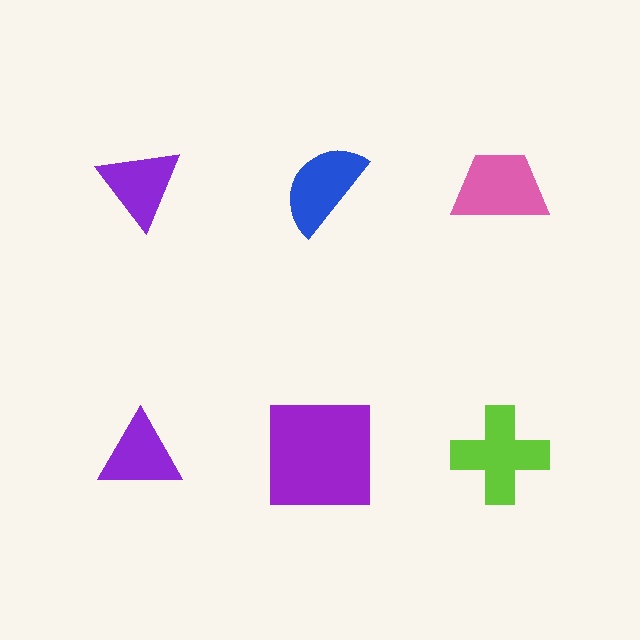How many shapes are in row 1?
3 shapes.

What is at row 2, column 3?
A lime cross.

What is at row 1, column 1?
A purple triangle.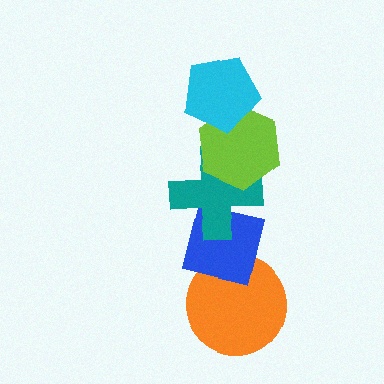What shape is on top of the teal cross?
The lime hexagon is on top of the teal cross.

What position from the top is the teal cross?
The teal cross is 3rd from the top.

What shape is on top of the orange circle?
The blue square is on top of the orange circle.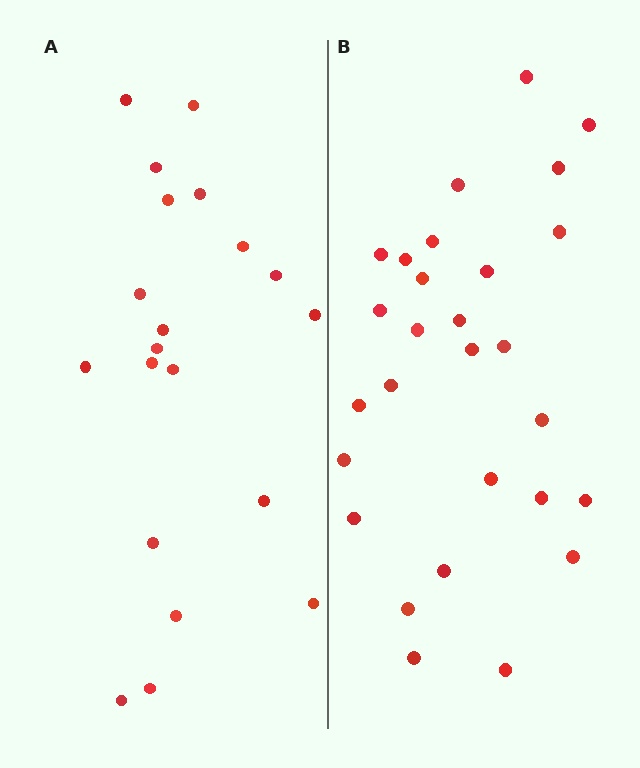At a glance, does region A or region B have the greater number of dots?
Region B (the right region) has more dots.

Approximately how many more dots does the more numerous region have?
Region B has roughly 8 or so more dots than region A.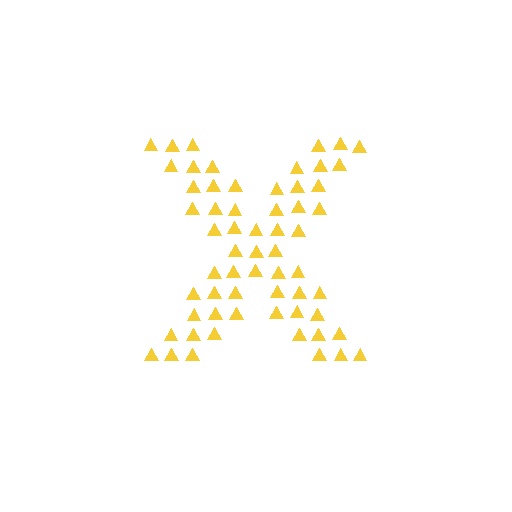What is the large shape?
The large shape is the letter X.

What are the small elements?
The small elements are triangles.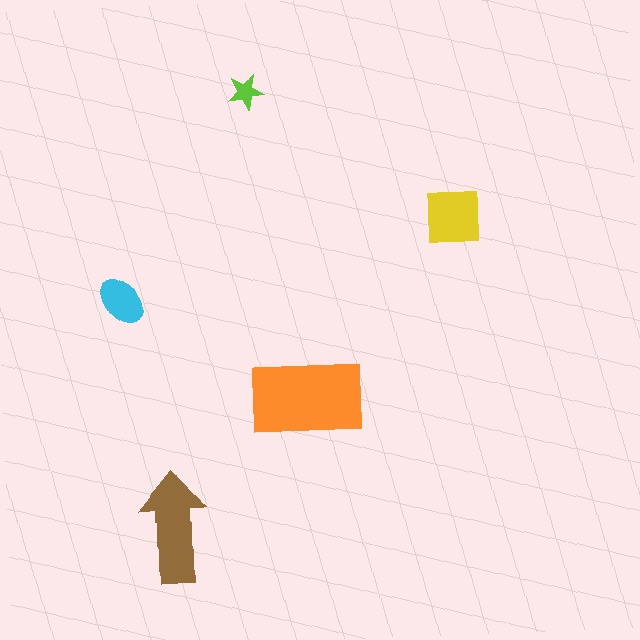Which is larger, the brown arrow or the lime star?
The brown arrow.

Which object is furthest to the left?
The cyan ellipse is leftmost.